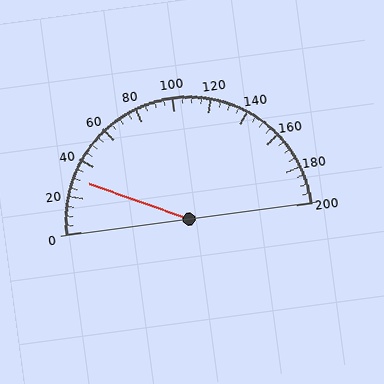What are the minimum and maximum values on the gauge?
The gauge ranges from 0 to 200.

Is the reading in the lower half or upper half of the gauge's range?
The reading is in the lower half of the range (0 to 200).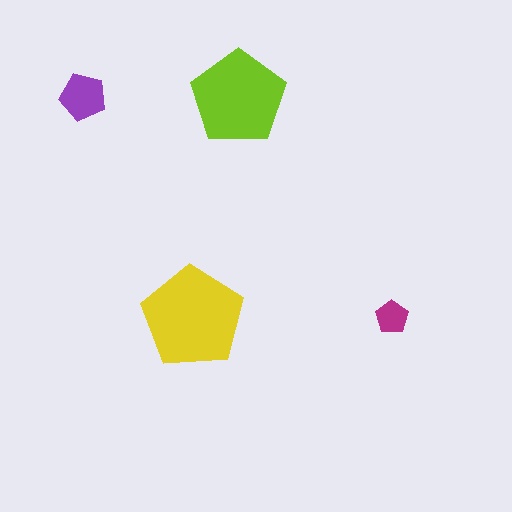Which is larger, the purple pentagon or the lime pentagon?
The lime one.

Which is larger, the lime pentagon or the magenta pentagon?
The lime one.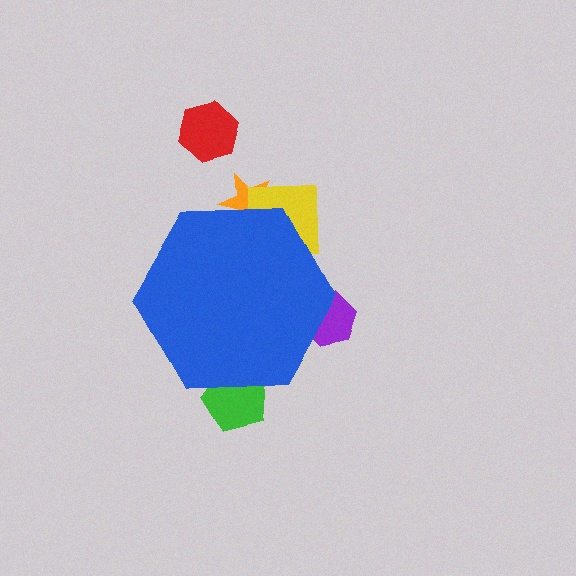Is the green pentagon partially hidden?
Yes, the green pentagon is partially hidden behind the blue hexagon.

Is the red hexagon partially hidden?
No, the red hexagon is fully visible.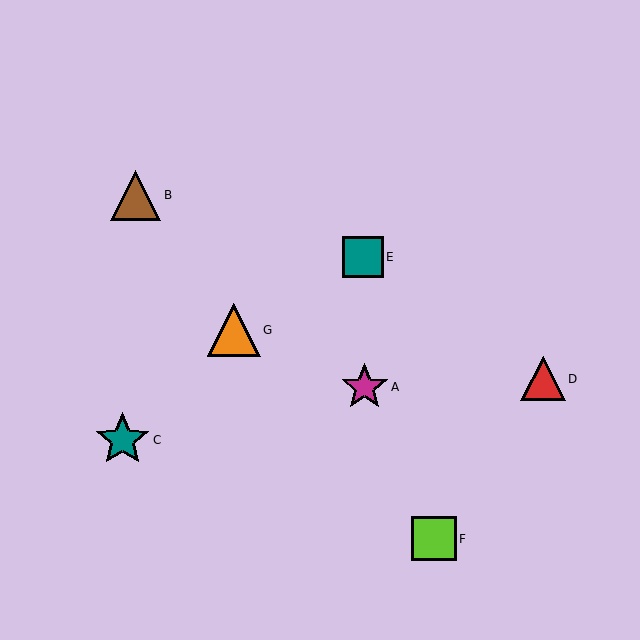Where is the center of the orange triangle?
The center of the orange triangle is at (234, 330).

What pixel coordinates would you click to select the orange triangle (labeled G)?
Click at (234, 330) to select the orange triangle G.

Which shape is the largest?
The teal star (labeled C) is the largest.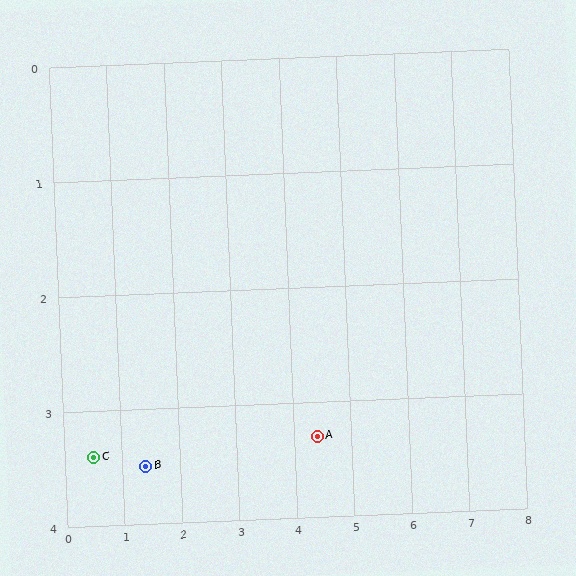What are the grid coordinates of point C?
Point C is at approximately (0.5, 3.4).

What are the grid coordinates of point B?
Point B is at approximately (1.4, 3.5).